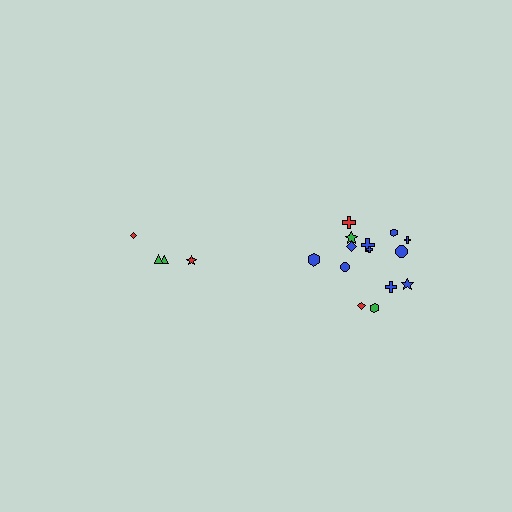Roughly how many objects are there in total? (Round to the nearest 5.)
Roughly 20 objects in total.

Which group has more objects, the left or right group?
The right group.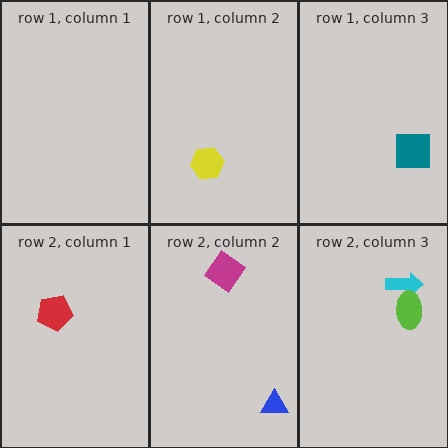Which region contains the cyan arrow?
The row 2, column 3 region.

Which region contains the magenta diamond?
The row 2, column 2 region.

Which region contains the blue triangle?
The row 2, column 2 region.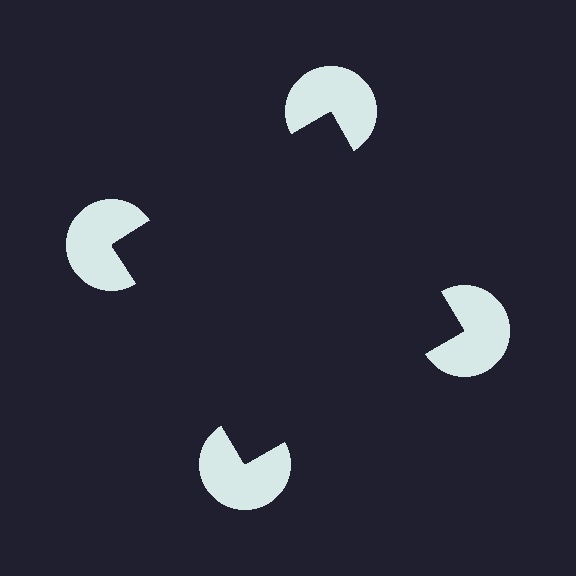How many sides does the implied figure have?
4 sides.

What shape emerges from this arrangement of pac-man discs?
An illusory square — its edges are inferred from the aligned wedge cuts in the pac-man discs, not physically drawn.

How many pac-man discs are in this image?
There are 4 — one at each vertex of the illusory square.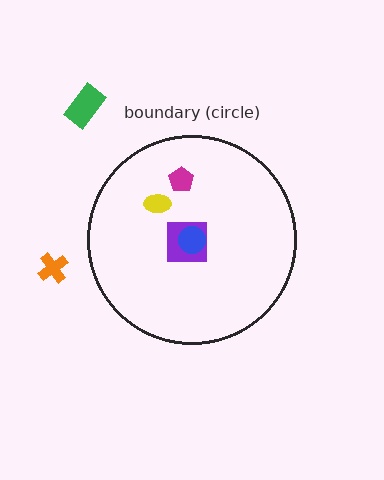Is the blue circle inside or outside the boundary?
Inside.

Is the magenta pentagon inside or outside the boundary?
Inside.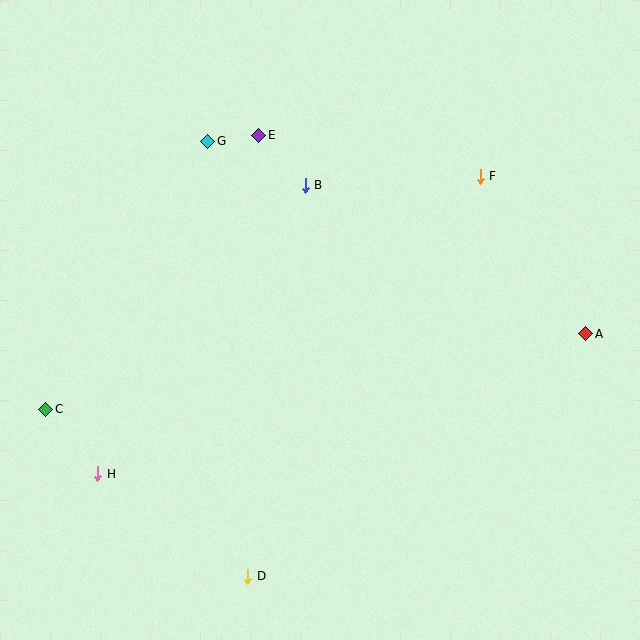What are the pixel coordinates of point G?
Point G is at (208, 142).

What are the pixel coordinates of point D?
Point D is at (248, 576).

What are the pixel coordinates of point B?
Point B is at (305, 185).